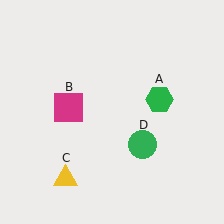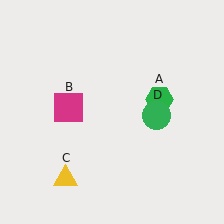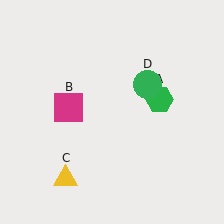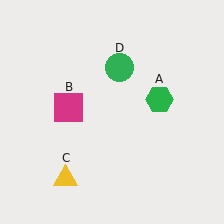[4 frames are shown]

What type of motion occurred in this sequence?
The green circle (object D) rotated counterclockwise around the center of the scene.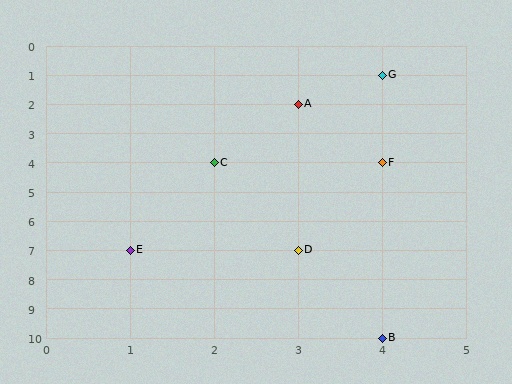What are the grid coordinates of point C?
Point C is at grid coordinates (2, 4).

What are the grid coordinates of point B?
Point B is at grid coordinates (4, 10).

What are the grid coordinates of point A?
Point A is at grid coordinates (3, 2).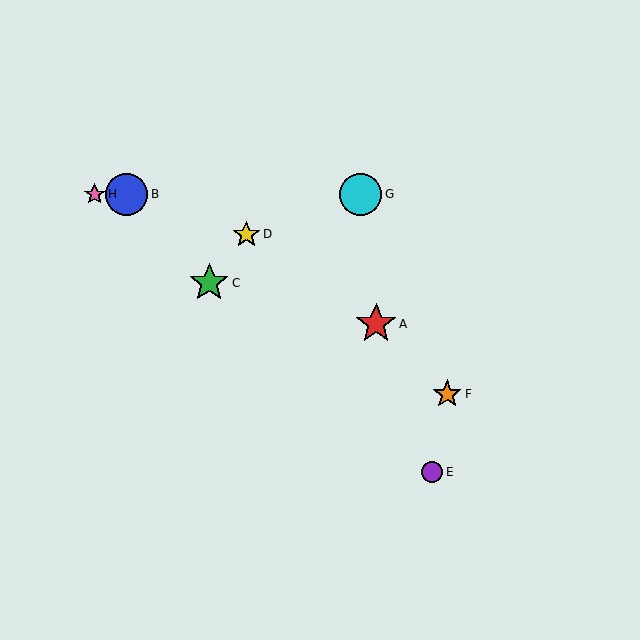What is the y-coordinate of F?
Object F is at y≈394.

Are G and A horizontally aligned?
No, G is at y≈194 and A is at y≈324.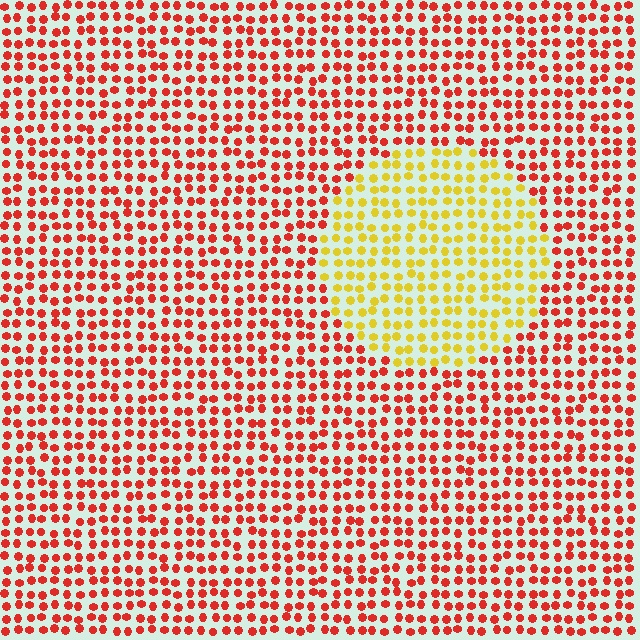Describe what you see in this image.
The image is filled with small red elements in a uniform arrangement. A circle-shaped region is visible where the elements are tinted to a slightly different hue, forming a subtle color boundary.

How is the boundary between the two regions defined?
The boundary is defined purely by a slight shift in hue (about 52 degrees). Spacing, size, and orientation are identical on both sides.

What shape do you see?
I see a circle.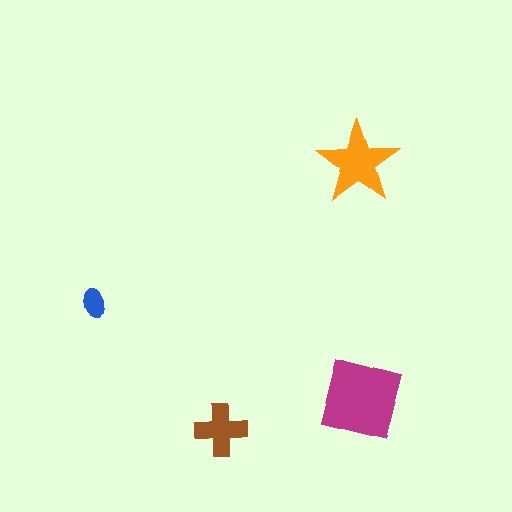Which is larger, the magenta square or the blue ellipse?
The magenta square.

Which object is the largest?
The magenta square.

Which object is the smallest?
The blue ellipse.